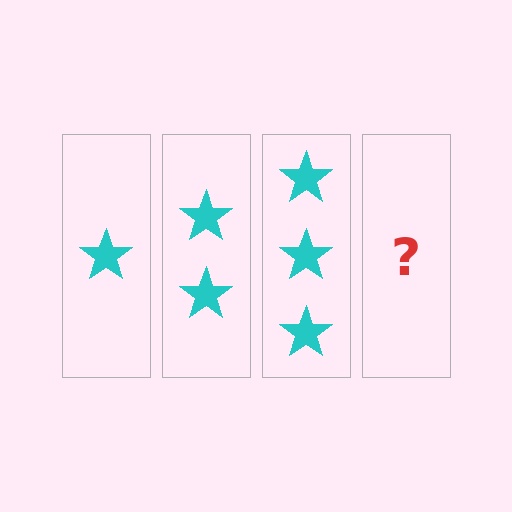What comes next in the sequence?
The next element should be 4 stars.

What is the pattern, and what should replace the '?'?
The pattern is that each step adds one more star. The '?' should be 4 stars.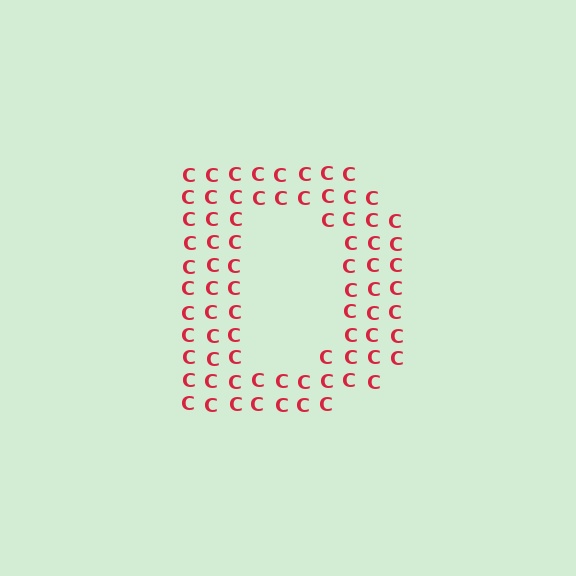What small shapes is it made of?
It is made of small letter C's.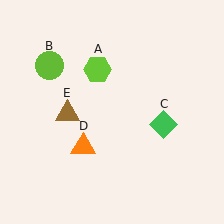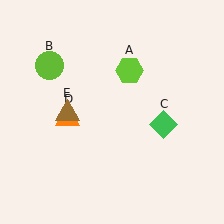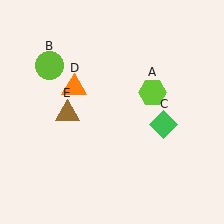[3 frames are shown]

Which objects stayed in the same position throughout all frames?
Lime circle (object B) and green diamond (object C) and brown triangle (object E) remained stationary.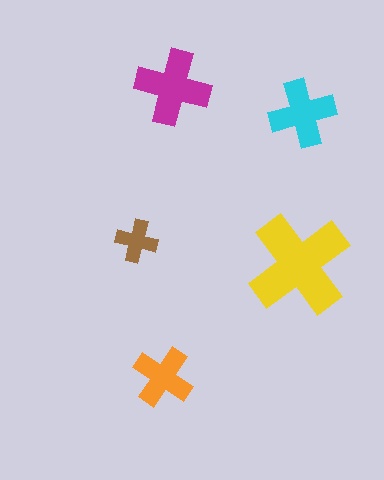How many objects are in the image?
There are 5 objects in the image.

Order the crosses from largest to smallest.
the yellow one, the magenta one, the cyan one, the orange one, the brown one.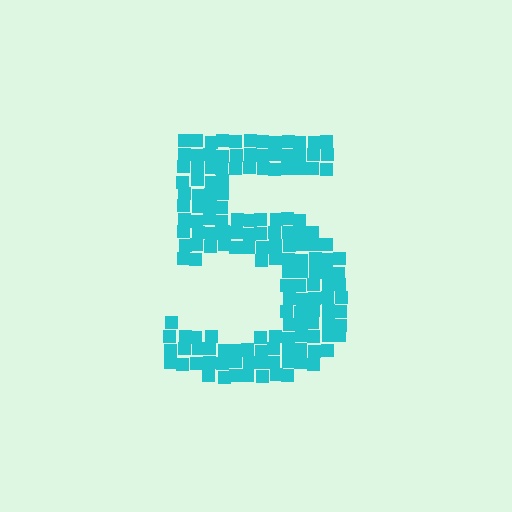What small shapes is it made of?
It is made of small squares.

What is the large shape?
The large shape is the digit 5.